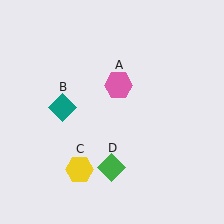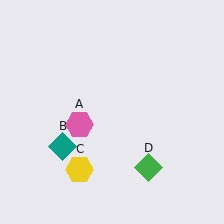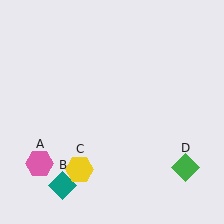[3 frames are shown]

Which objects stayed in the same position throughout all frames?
Yellow hexagon (object C) remained stationary.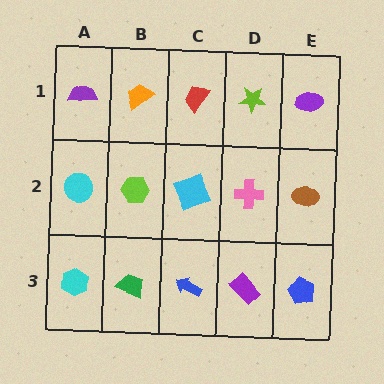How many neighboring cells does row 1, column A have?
2.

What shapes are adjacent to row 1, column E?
A brown ellipse (row 2, column E), a lime star (row 1, column D).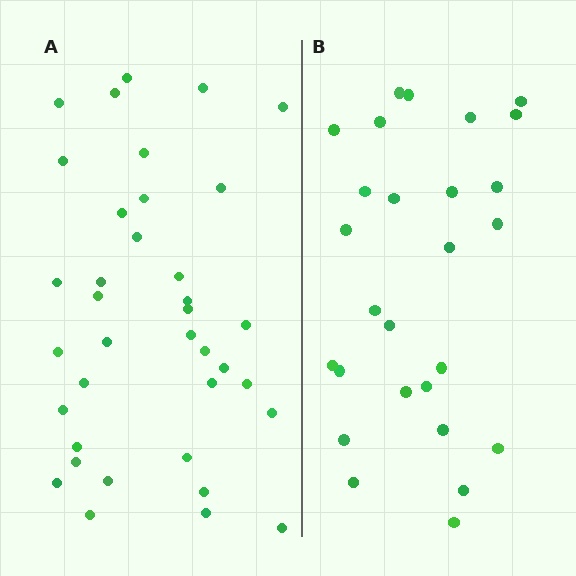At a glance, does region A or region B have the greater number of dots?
Region A (the left region) has more dots.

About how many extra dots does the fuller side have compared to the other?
Region A has roughly 10 or so more dots than region B.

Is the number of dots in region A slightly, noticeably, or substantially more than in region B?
Region A has noticeably more, but not dramatically so. The ratio is roughly 1.4 to 1.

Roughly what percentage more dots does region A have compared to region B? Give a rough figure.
About 35% more.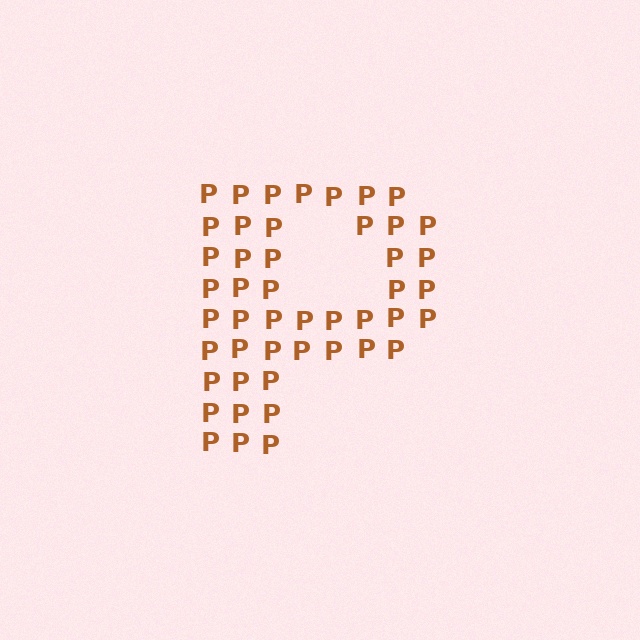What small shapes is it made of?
It is made of small letter P's.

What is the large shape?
The large shape is the letter P.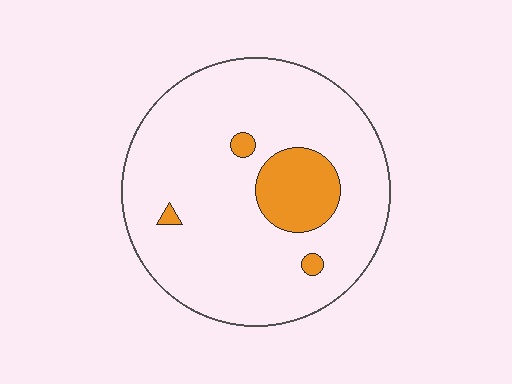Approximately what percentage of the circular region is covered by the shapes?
Approximately 10%.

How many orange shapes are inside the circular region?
4.